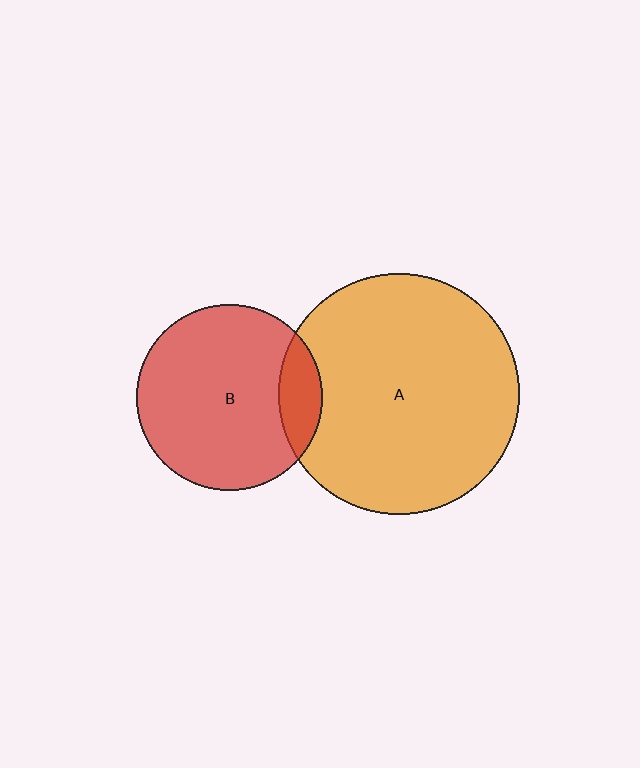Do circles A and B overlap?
Yes.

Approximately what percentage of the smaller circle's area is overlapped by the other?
Approximately 15%.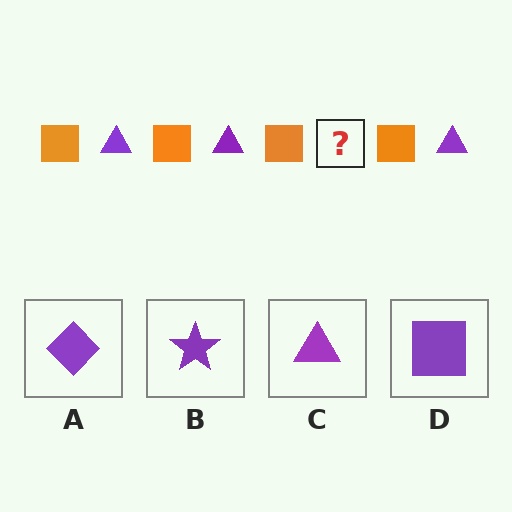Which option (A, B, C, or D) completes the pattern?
C.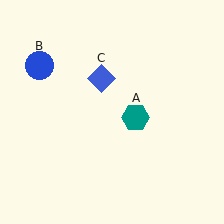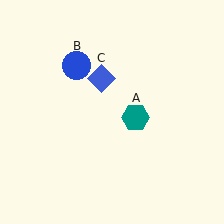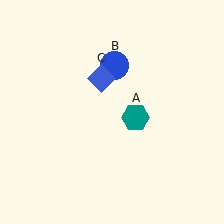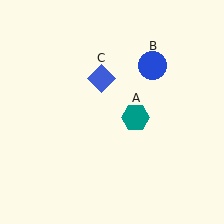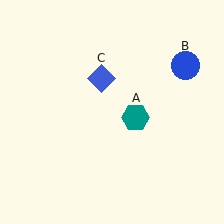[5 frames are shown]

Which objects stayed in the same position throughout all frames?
Teal hexagon (object A) and blue diamond (object C) remained stationary.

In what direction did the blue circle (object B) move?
The blue circle (object B) moved right.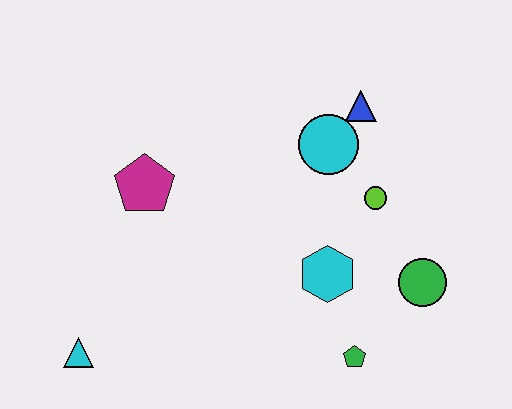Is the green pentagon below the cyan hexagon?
Yes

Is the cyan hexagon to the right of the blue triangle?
No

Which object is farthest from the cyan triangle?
The blue triangle is farthest from the cyan triangle.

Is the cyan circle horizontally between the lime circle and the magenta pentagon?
Yes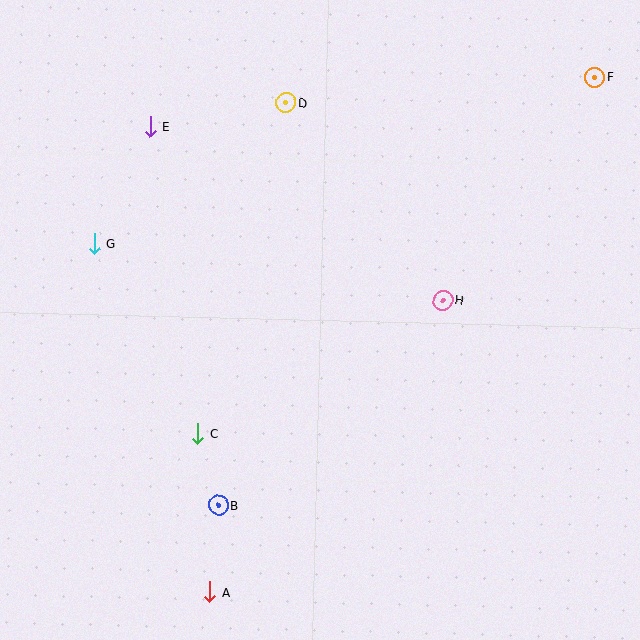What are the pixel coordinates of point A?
Point A is at (210, 592).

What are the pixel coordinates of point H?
Point H is at (443, 300).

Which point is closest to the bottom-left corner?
Point A is closest to the bottom-left corner.